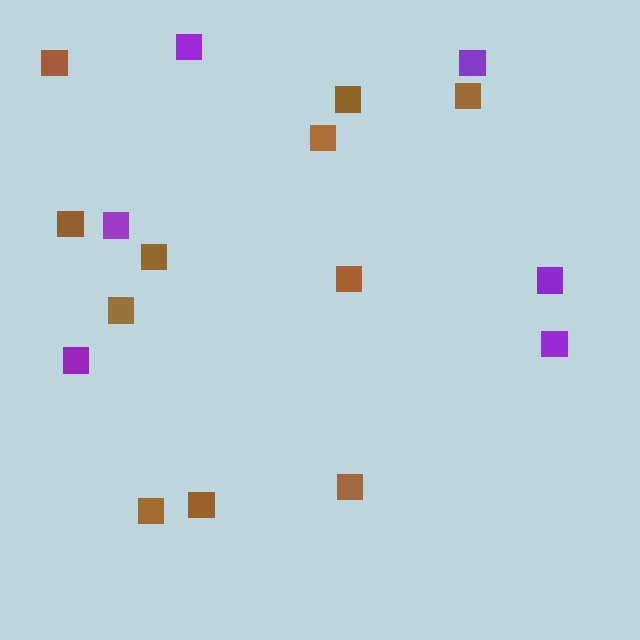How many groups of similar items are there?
There are 2 groups: one group of brown squares (11) and one group of purple squares (6).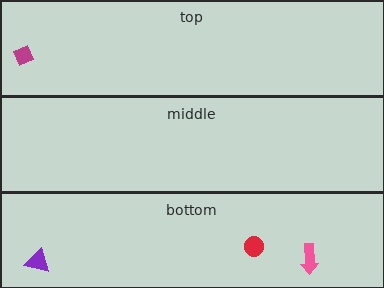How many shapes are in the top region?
1.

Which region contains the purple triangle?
The bottom region.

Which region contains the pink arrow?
The bottom region.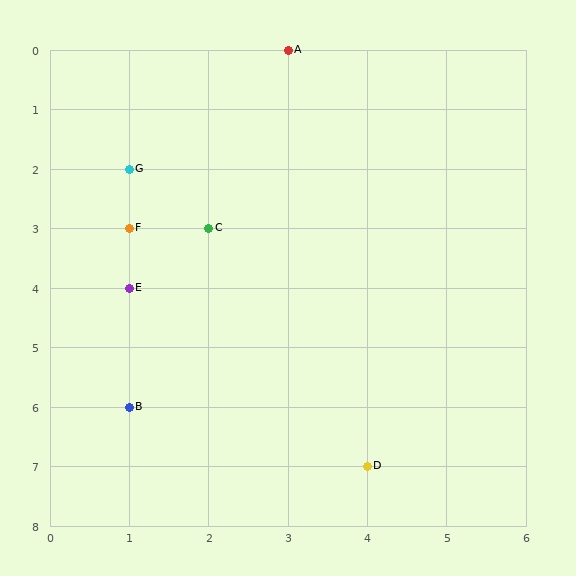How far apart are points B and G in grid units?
Points B and G are 4 rows apart.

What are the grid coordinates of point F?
Point F is at grid coordinates (1, 3).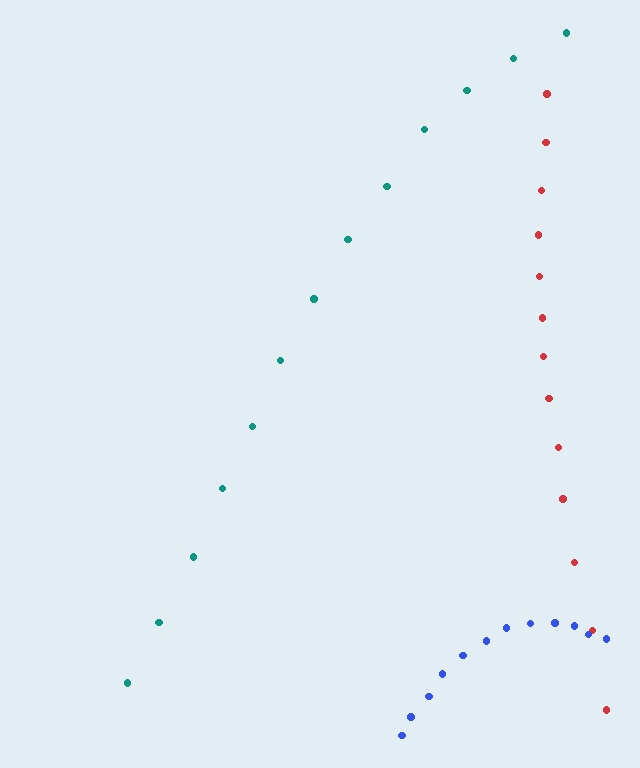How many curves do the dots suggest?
There are 3 distinct paths.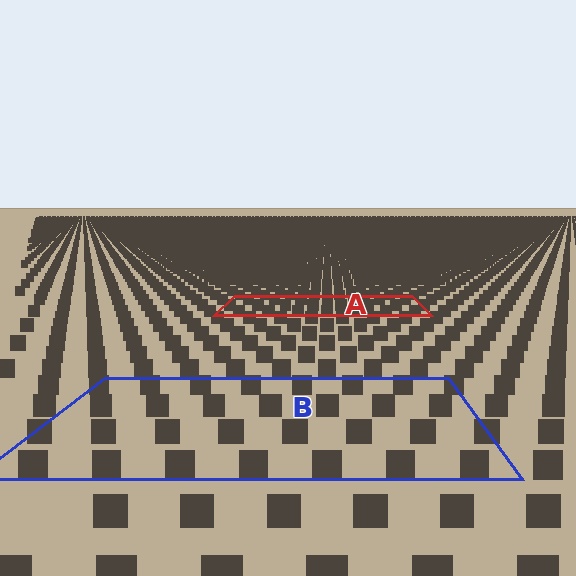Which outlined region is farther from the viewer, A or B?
Region A is farther from the viewer — the texture elements inside it appear smaller and more densely packed.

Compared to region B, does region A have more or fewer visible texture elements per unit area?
Region A has more texture elements per unit area — they are packed more densely because it is farther away.